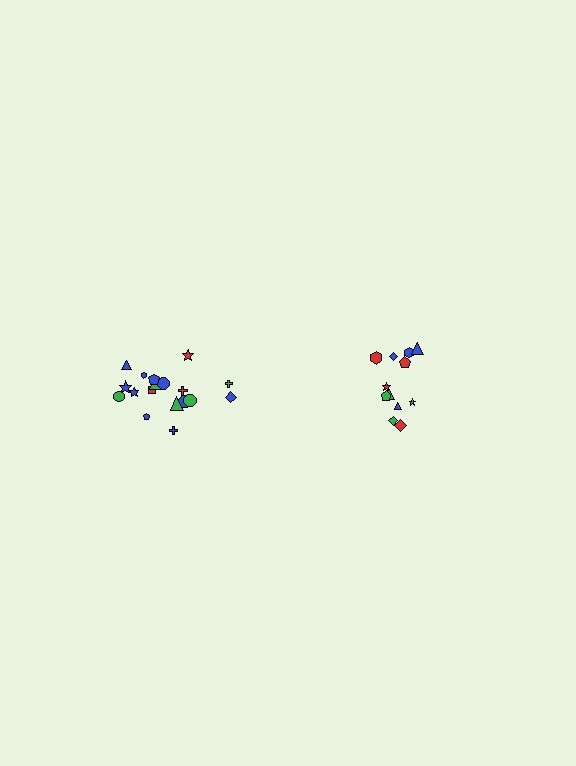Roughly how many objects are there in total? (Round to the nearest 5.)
Roughly 30 objects in total.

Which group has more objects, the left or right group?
The left group.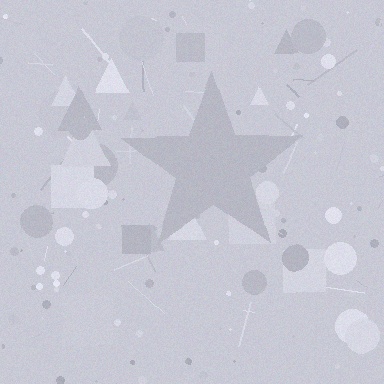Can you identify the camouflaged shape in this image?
The camouflaged shape is a star.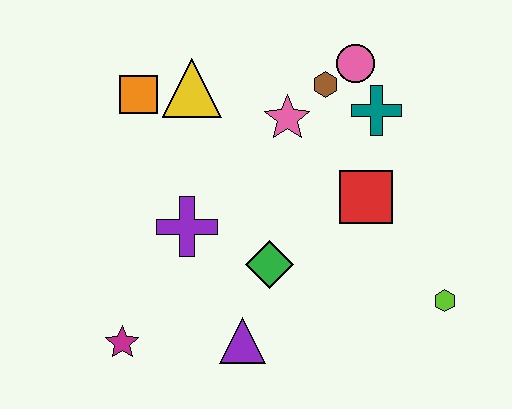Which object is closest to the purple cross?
The green diamond is closest to the purple cross.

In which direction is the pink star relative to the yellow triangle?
The pink star is to the right of the yellow triangle.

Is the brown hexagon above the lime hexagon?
Yes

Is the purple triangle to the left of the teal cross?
Yes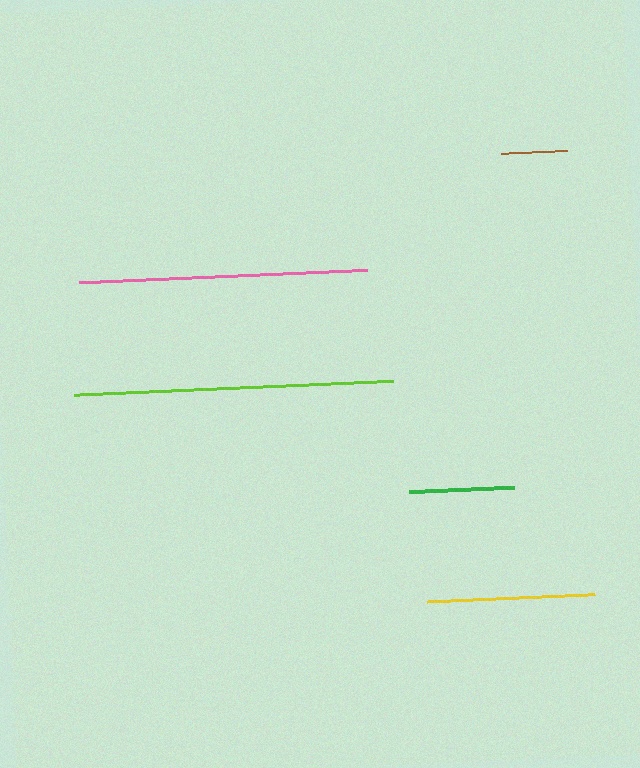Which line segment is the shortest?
The brown line is the shortest at approximately 66 pixels.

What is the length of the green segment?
The green segment is approximately 105 pixels long.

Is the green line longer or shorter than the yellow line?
The yellow line is longer than the green line.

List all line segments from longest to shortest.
From longest to shortest: lime, pink, yellow, green, brown.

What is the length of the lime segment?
The lime segment is approximately 319 pixels long.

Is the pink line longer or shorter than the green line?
The pink line is longer than the green line.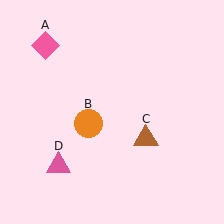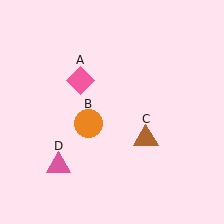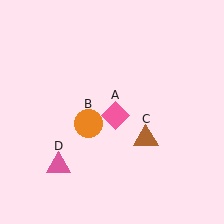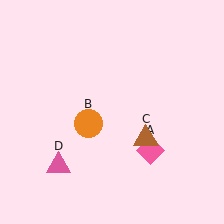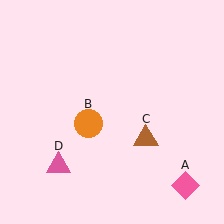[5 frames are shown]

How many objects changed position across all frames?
1 object changed position: pink diamond (object A).